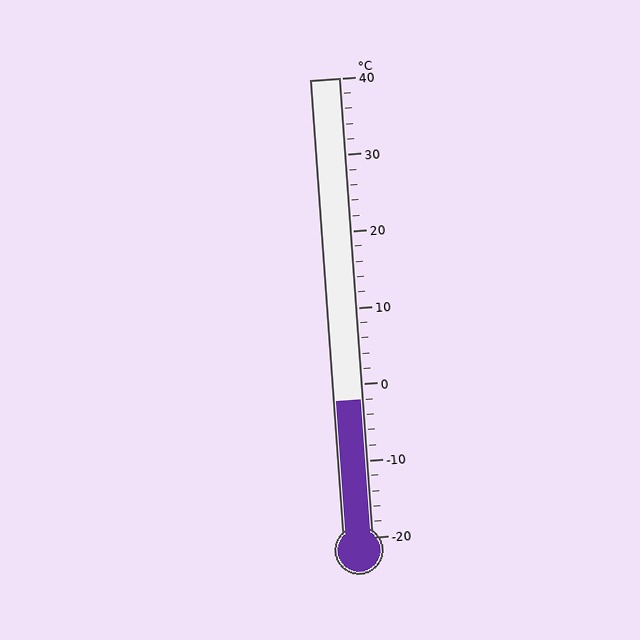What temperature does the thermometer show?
The thermometer shows approximately -2°C.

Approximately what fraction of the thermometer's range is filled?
The thermometer is filled to approximately 30% of its range.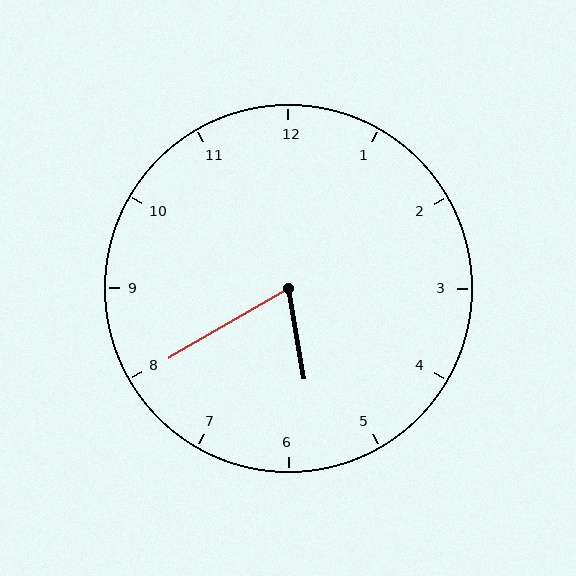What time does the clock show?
5:40.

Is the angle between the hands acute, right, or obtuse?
It is acute.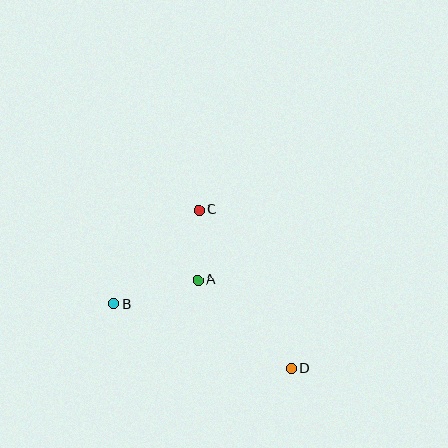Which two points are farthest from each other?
Points B and D are farthest from each other.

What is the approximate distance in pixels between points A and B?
The distance between A and B is approximately 88 pixels.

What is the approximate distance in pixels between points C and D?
The distance between C and D is approximately 184 pixels.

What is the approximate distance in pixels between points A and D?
The distance between A and D is approximately 129 pixels.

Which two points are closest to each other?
Points A and C are closest to each other.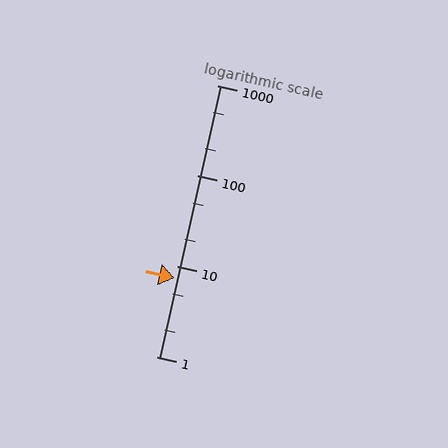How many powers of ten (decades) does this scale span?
The scale spans 3 decades, from 1 to 1000.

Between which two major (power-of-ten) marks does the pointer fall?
The pointer is between 1 and 10.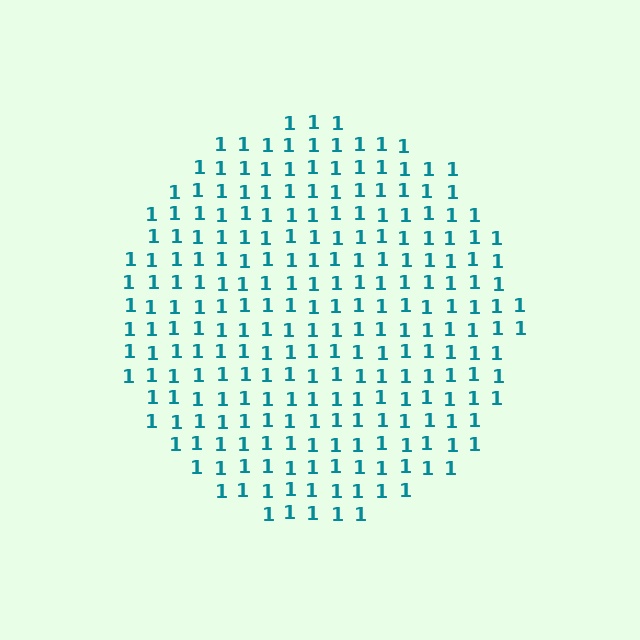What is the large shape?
The large shape is a circle.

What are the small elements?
The small elements are digit 1's.